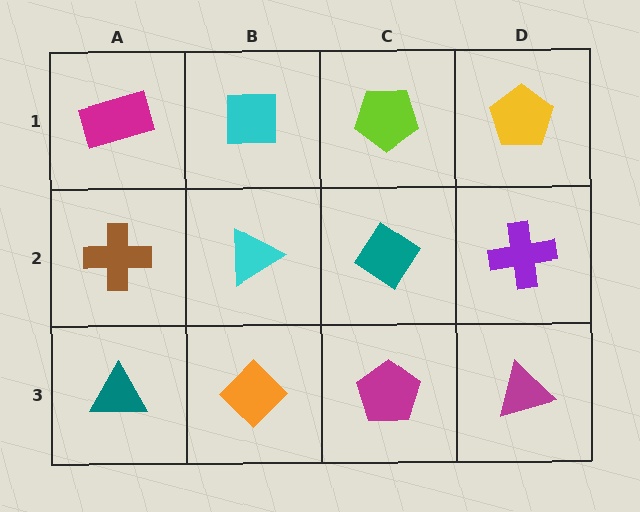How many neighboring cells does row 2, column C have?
4.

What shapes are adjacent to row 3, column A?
A brown cross (row 2, column A), an orange diamond (row 3, column B).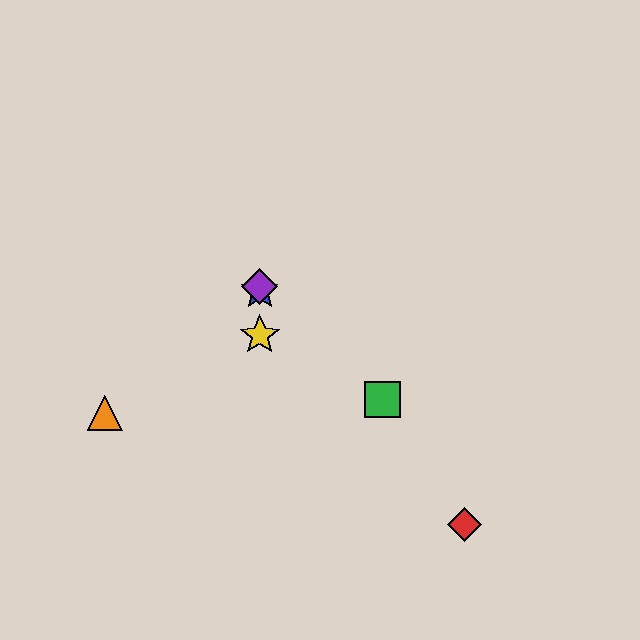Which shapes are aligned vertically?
The blue star, the yellow star, the purple diamond are aligned vertically.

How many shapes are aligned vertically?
3 shapes (the blue star, the yellow star, the purple diamond) are aligned vertically.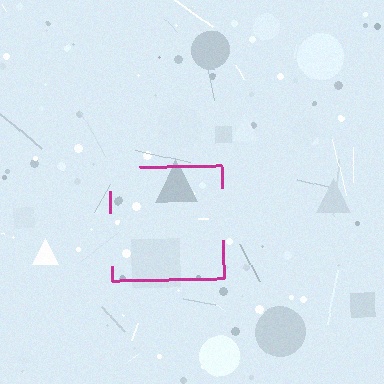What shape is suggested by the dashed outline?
The dashed outline suggests a square.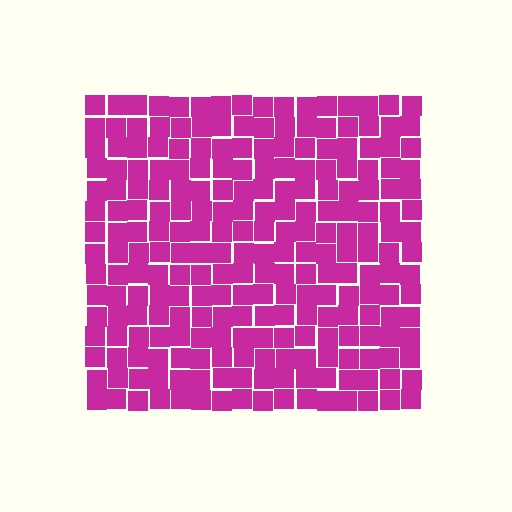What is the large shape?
The large shape is a square.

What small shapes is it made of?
It is made of small squares.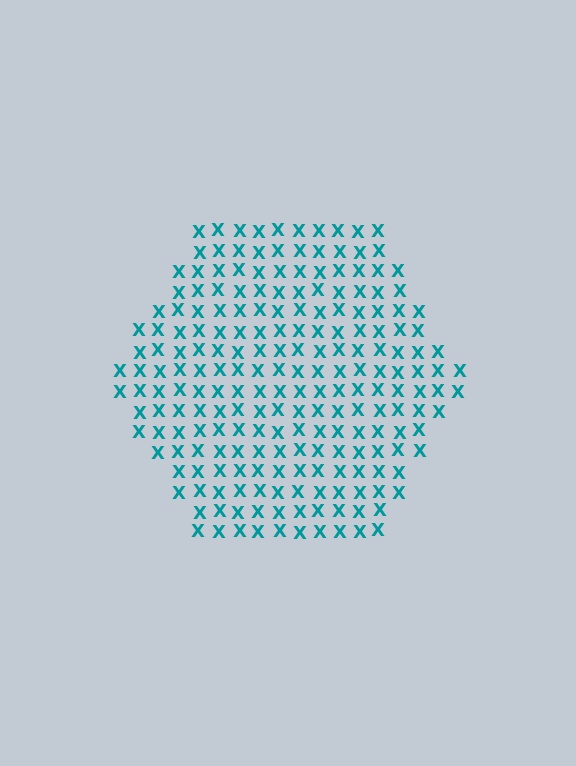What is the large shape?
The large shape is a hexagon.